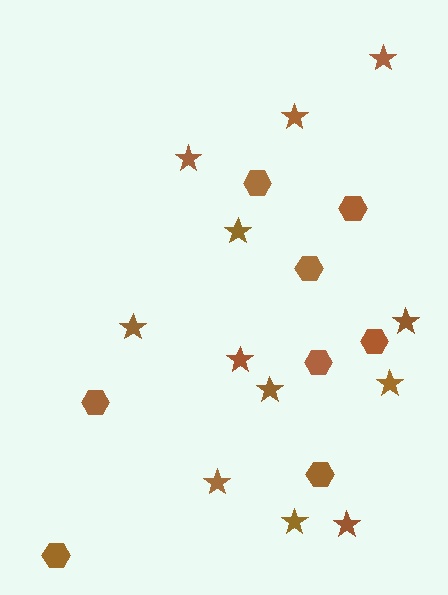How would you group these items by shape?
There are 2 groups: one group of stars (12) and one group of hexagons (8).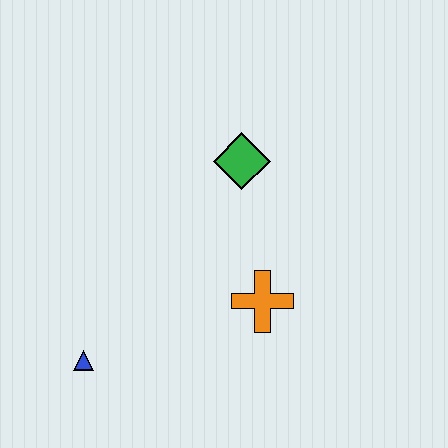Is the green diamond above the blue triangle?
Yes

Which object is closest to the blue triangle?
The orange cross is closest to the blue triangle.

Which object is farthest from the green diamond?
The blue triangle is farthest from the green diamond.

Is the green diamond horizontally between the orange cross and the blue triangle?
Yes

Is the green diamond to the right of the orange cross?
No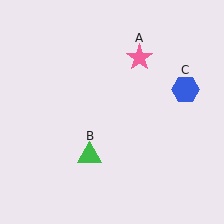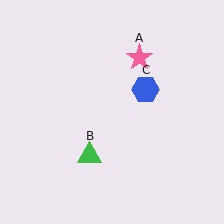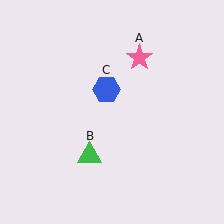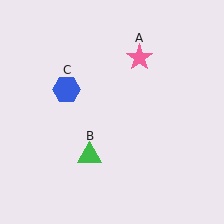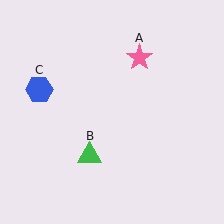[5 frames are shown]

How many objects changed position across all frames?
1 object changed position: blue hexagon (object C).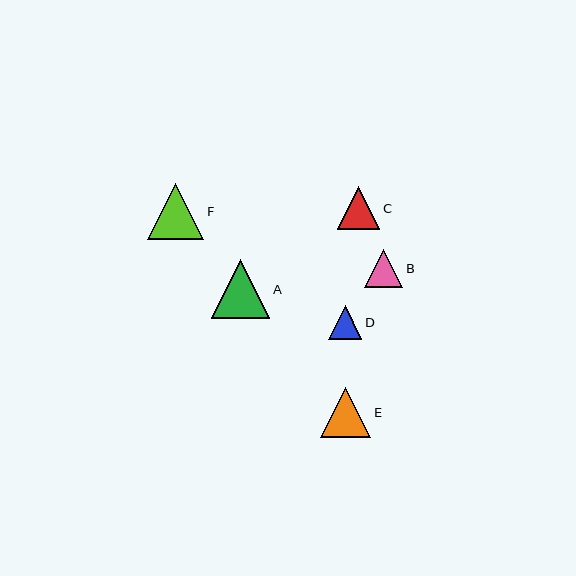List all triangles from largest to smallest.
From largest to smallest: A, F, E, C, B, D.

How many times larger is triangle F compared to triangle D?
Triangle F is approximately 1.7 times the size of triangle D.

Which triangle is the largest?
Triangle A is the largest with a size of approximately 59 pixels.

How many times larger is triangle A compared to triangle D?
Triangle A is approximately 1.8 times the size of triangle D.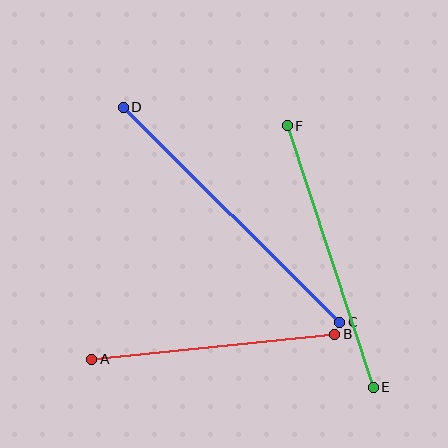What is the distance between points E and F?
The distance is approximately 275 pixels.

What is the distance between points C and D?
The distance is approximately 305 pixels.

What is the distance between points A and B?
The distance is approximately 244 pixels.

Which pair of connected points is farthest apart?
Points C and D are farthest apart.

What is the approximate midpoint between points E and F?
The midpoint is at approximately (330, 257) pixels.